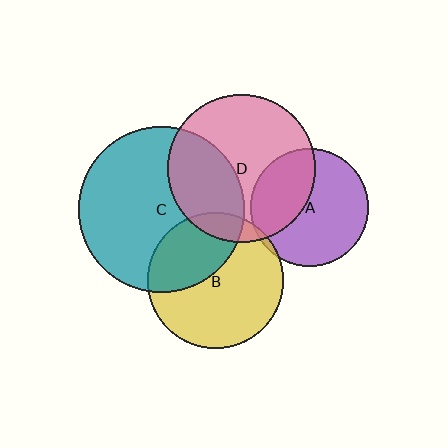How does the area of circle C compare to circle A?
Approximately 2.0 times.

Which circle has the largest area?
Circle C (teal).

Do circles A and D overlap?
Yes.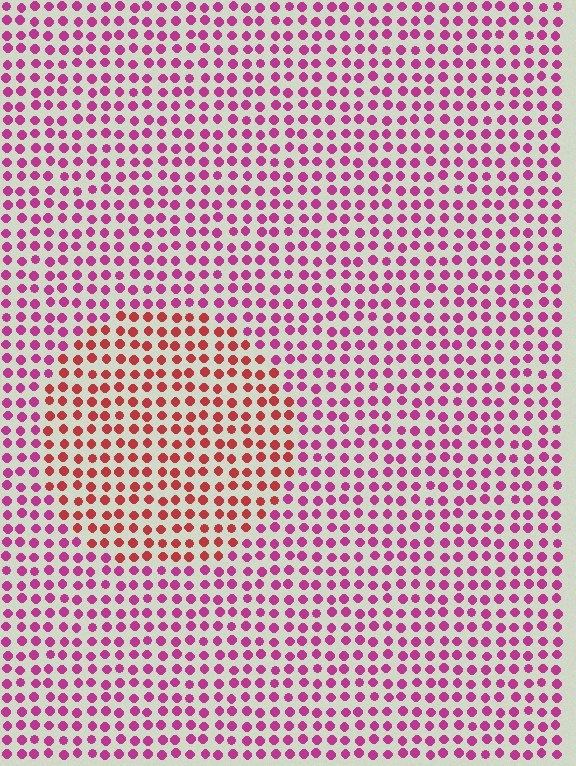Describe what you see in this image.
The image is filled with small magenta elements in a uniform arrangement. A circle-shaped region is visible where the elements are tinted to a slightly different hue, forming a subtle color boundary.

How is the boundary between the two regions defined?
The boundary is defined purely by a slight shift in hue (about 38 degrees). Spacing, size, and orientation are identical on both sides.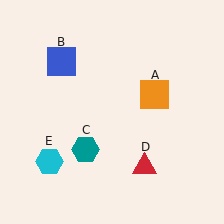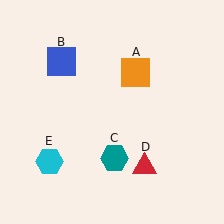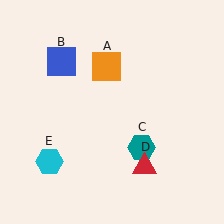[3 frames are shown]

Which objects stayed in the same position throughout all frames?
Blue square (object B) and red triangle (object D) and cyan hexagon (object E) remained stationary.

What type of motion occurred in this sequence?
The orange square (object A), teal hexagon (object C) rotated counterclockwise around the center of the scene.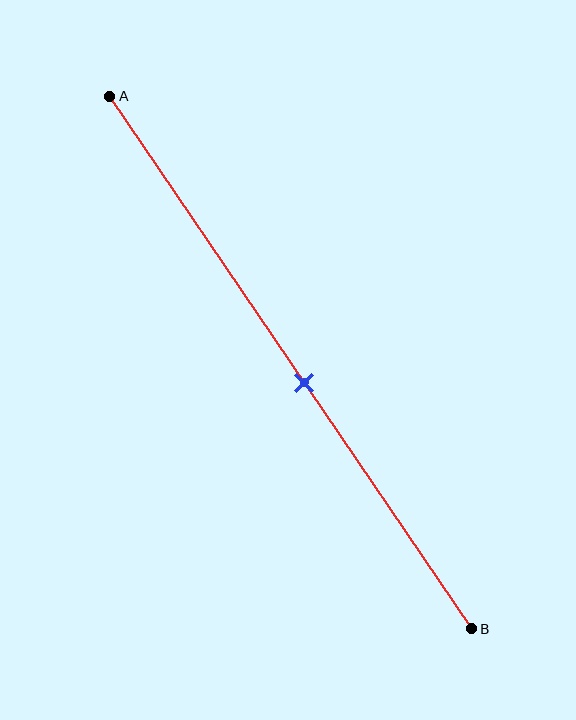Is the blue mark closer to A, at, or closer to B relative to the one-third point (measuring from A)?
The blue mark is closer to point B than the one-third point of segment AB.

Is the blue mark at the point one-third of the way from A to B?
No, the mark is at about 55% from A, not at the 33% one-third point.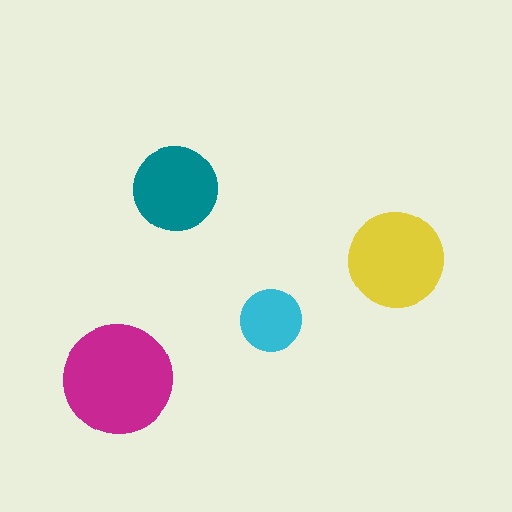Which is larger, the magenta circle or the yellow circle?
The magenta one.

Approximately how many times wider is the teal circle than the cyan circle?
About 1.5 times wider.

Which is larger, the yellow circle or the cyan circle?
The yellow one.